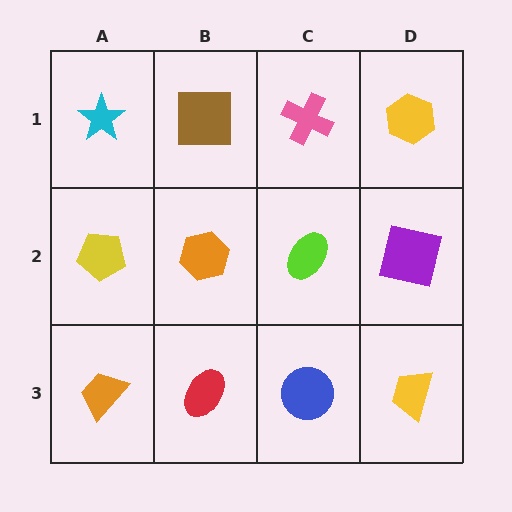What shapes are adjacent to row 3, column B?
An orange hexagon (row 2, column B), an orange trapezoid (row 3, column A), a blue circle (row 3, column C).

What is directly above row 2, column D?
A yellow hexagon.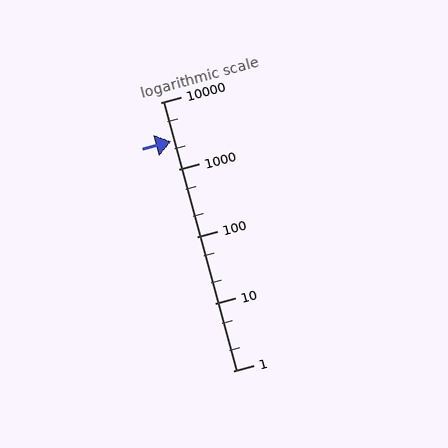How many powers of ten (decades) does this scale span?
The scale spans 4 decades, from 1 to 10000.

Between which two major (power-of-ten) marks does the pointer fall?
The pointer is between 1000 and 10000.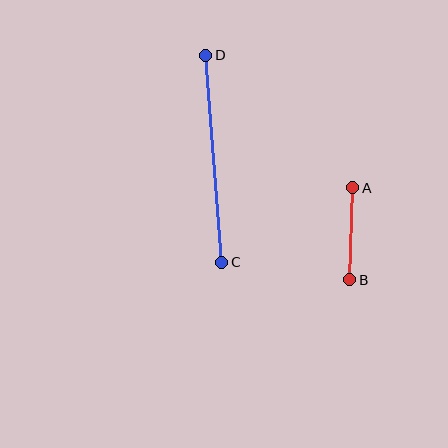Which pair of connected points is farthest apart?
Points C and D are farthest apart.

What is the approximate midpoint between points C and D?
The midpoint is at approximately (214, 159) pixels.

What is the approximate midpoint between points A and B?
The midpoint is at approximately (351, 234) pixels.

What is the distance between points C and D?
The distance is approximately 208 pixels.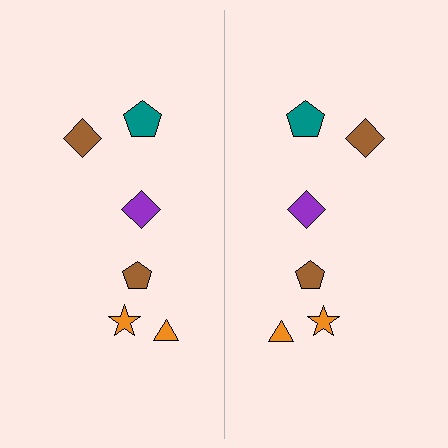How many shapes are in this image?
There are 12 shapes in this image.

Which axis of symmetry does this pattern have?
The pattern has a vertical axis of symmetry running through the center of the image.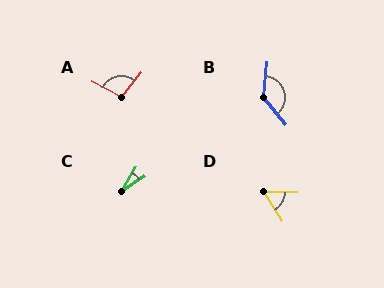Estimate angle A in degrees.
Approximately 102 degrees.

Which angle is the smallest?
C, at approximately 28 degrees.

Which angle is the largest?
B, at approximately 136 degrees.